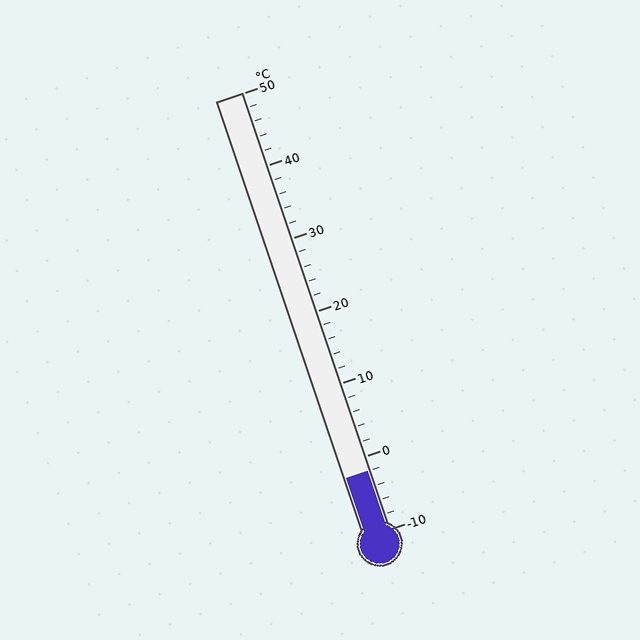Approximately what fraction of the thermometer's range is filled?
The thermometer is filled to approximately 15% of its range.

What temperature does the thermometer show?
The thermometer shows approximately -2°C.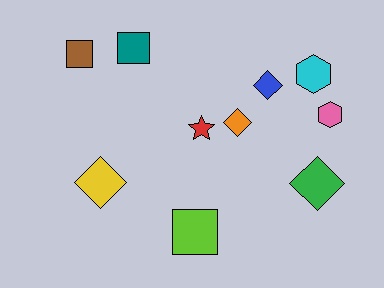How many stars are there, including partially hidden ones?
There is 1 star.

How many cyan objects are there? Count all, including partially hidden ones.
There is 1 cyan object.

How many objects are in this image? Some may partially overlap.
There are 10 objects.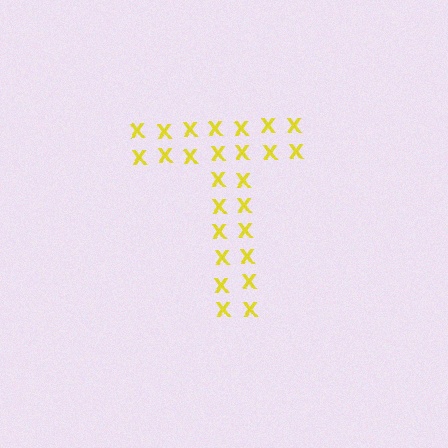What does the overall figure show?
The overall figure shows the letter T.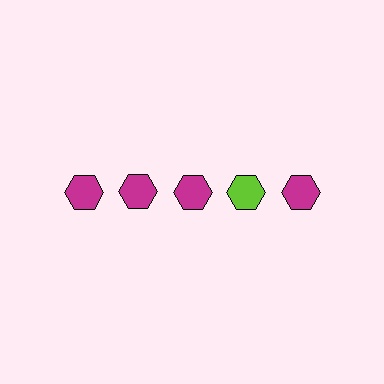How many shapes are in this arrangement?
There are 5 shapes arranged in a grid pattern.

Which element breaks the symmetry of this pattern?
The lime hexagon in the top row, second from right column breaks the symmetry. All other shapes are magenta hexagons.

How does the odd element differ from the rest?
It has a different color: lime instead of magenta.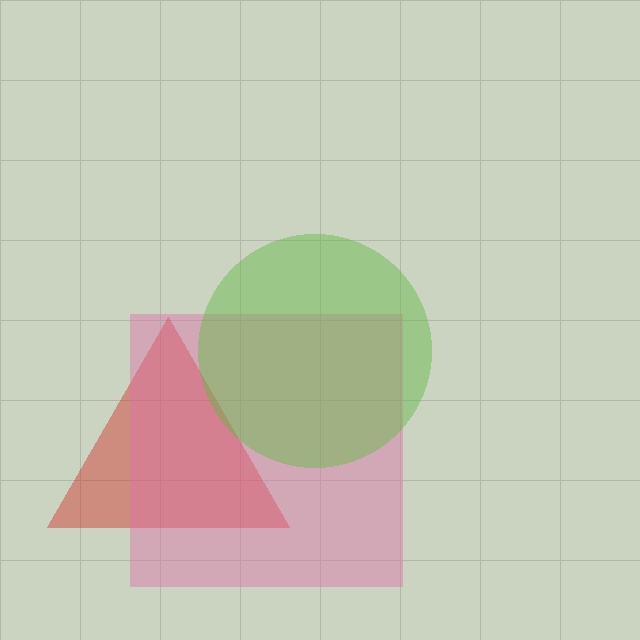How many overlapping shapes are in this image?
There are 3 overlapping shapes in the image.